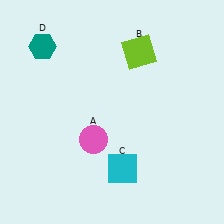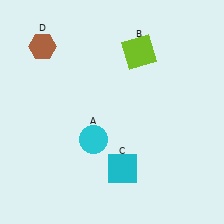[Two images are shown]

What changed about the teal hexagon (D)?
In Image 1, D is teal. In Image 2, it changed to brown.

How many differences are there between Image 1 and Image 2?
There are 2 differences between the two images.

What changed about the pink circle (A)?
In Image 1, A is pink. In Image 2, it changed to cyan.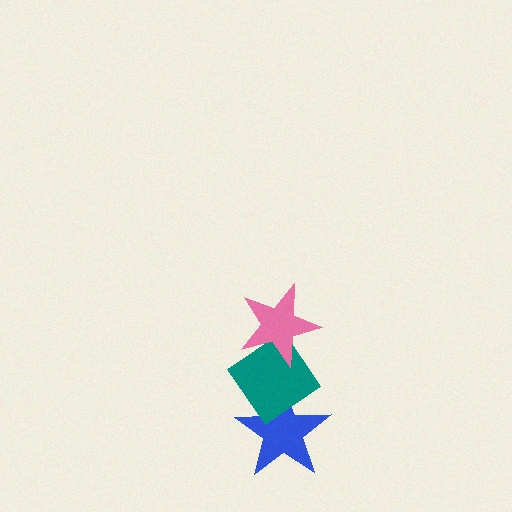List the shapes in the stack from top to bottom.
From top to bottom: the pink star, the teal diamond, the blue star.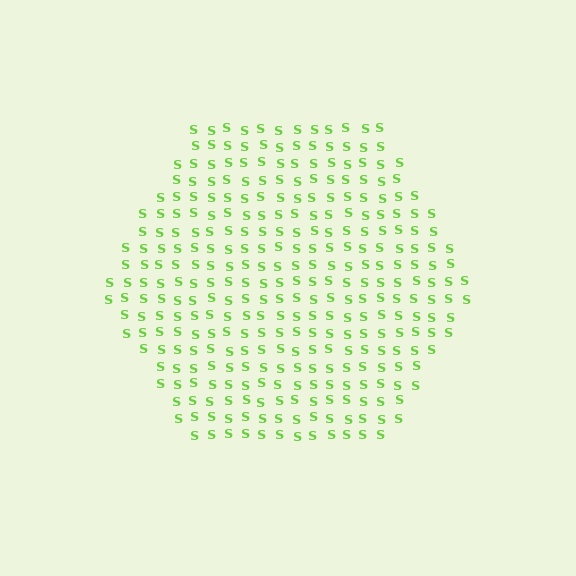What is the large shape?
The large shape is a hexagon.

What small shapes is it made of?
It is made of small letter S's.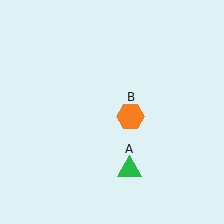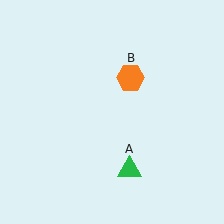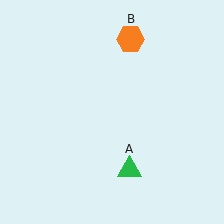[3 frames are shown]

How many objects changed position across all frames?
1 object changed position: orange hexagon (object B).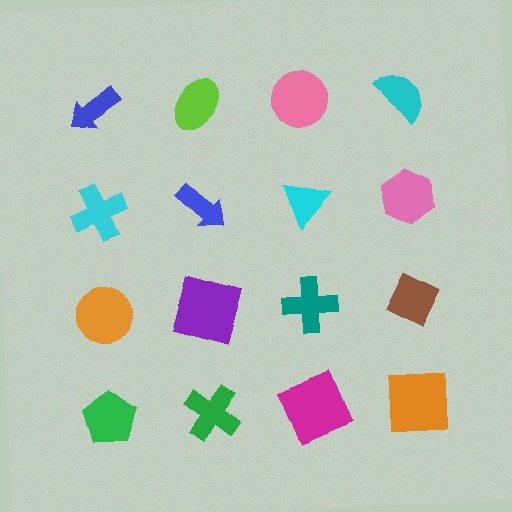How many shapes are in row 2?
4 shapes.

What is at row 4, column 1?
A green pentagon.